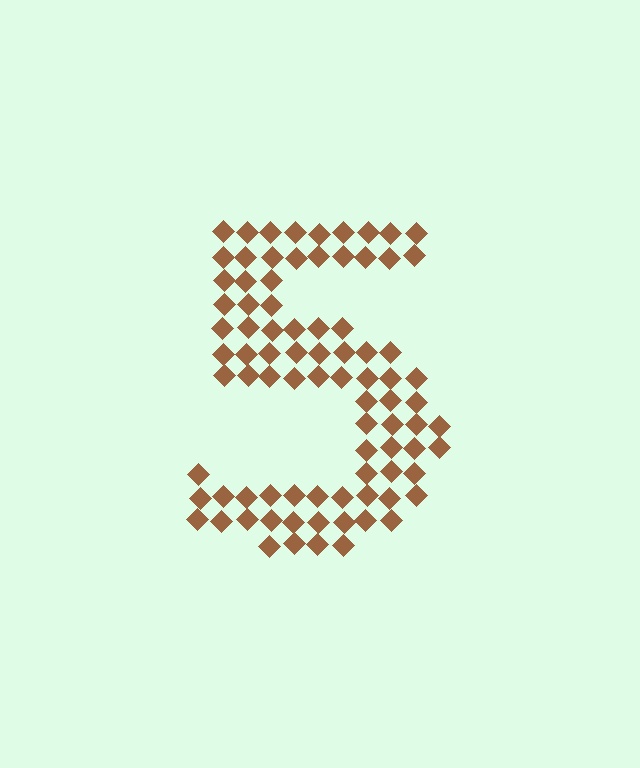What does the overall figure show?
The overall figure shows the digit 5.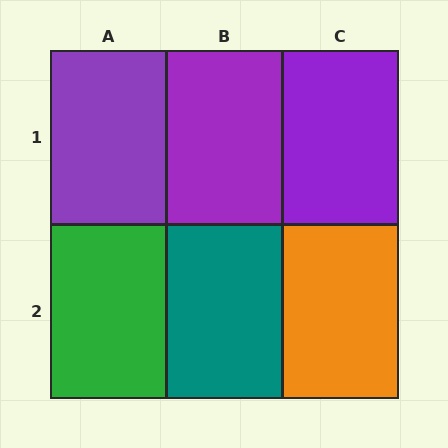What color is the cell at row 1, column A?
Purple.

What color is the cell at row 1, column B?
Purple.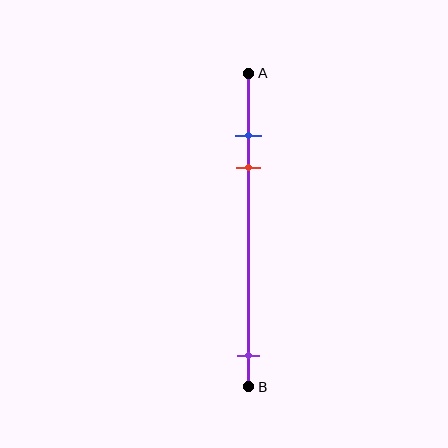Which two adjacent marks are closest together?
The blue and red marks are the closest adjacent pair.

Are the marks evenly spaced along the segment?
No, the marks are not evenly spaced.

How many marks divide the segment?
There are 3 marks dividing the segment.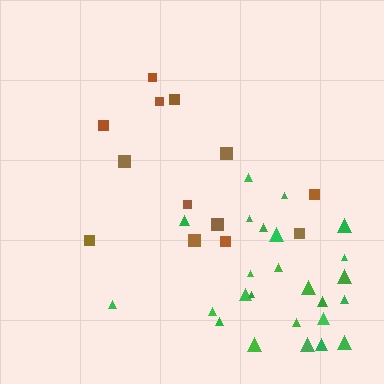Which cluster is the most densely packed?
Green.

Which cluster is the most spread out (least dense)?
Brown.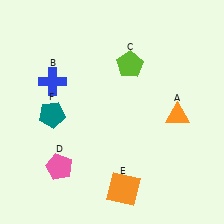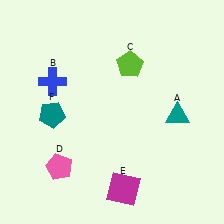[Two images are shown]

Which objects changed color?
A changed from orange to teal. E changed from orange to magenta.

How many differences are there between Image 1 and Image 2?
There are 2 differences between the two images.